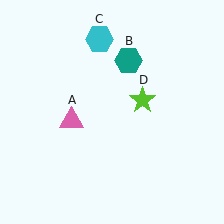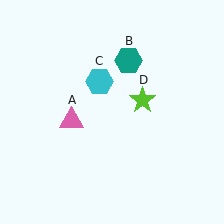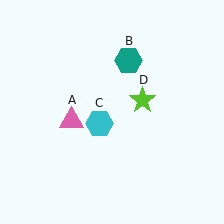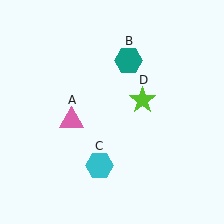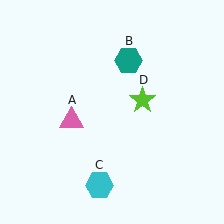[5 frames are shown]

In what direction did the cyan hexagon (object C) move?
The cyan hexagon (object C) moved down.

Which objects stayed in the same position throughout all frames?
Pink triangle (object A) and teal hexagon (object B) and lime star (object D) remained stationary.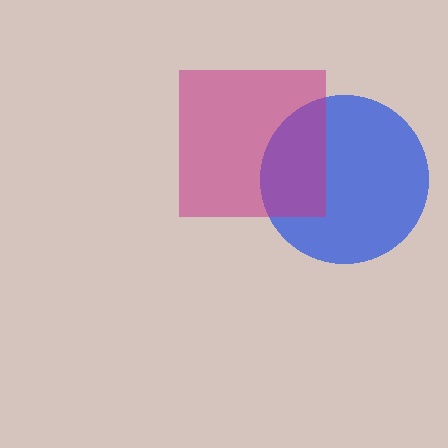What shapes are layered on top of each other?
The layered shapes are: a blue circle, a magenta square.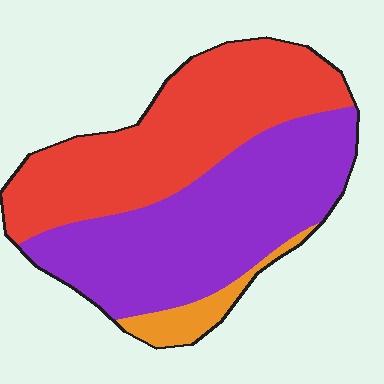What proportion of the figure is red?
Red takes up between a third and a half of the figure.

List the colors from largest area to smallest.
From largest to smallest: purple, red, orange.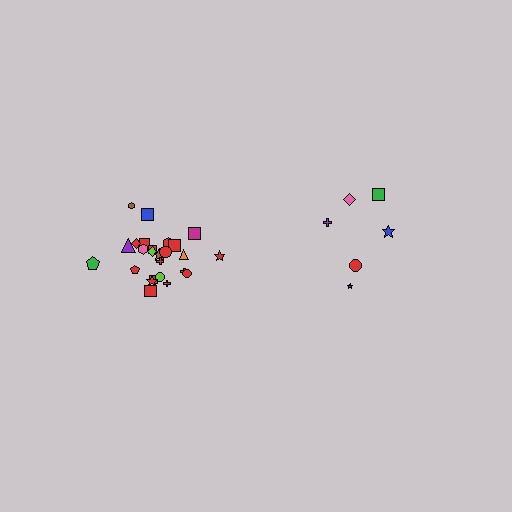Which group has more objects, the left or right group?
The left group.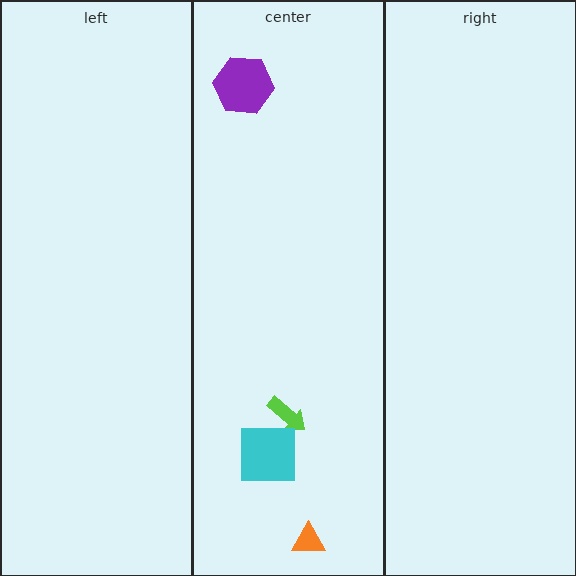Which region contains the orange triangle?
The center region.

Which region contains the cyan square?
The center region.